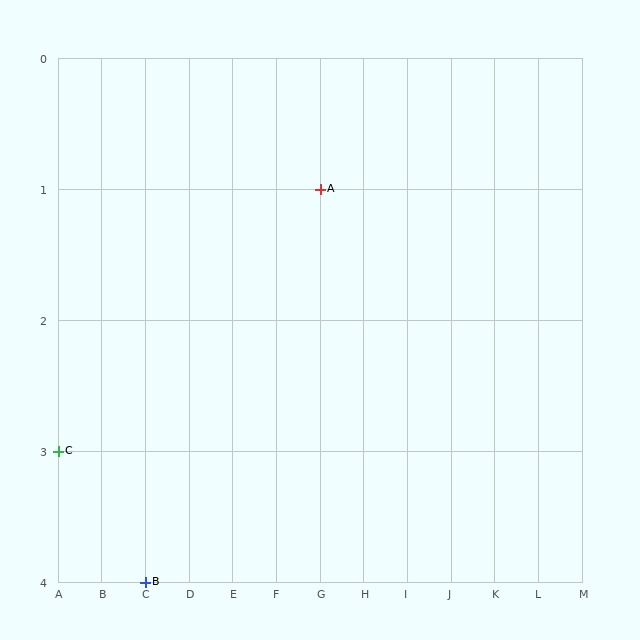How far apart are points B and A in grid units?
Points B and A are 4 columns and 3 rows apart (about 5.0 grid units diagonally).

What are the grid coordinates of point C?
Point C is at grid coordinates (A, 3).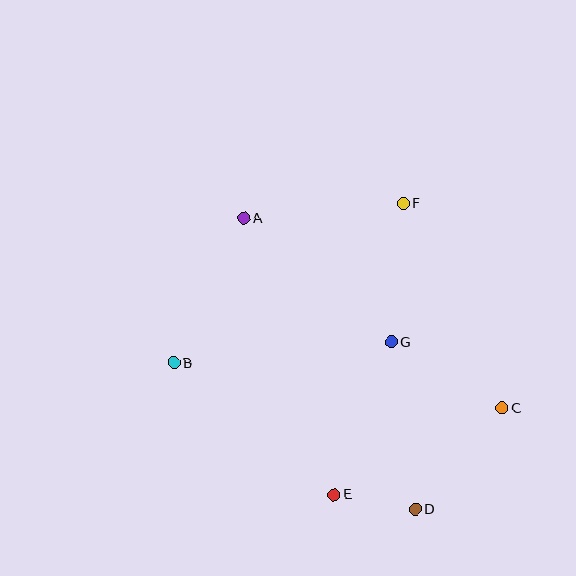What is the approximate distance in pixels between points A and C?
The distance between A and C is approximately 321 pixels.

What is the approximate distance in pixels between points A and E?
The distance between A and E is approximately 291 pixels.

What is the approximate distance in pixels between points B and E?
The distance between B and E is approximately 208 pixels.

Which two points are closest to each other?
Points D and E are closest to each other.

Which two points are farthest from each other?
Points A and D are farthest from each other.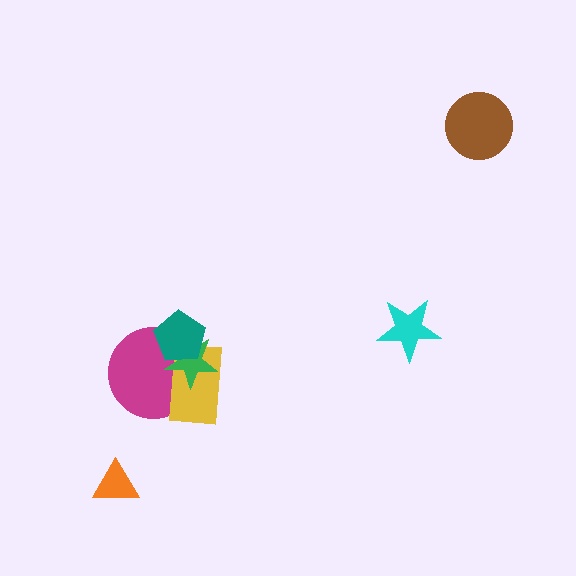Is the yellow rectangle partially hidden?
Yes, it is partially covered by another shape.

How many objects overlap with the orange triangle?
0 objects overlap with the orange triangle.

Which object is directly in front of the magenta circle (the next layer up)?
The yellow rectangle is directly in front of the magenta circle.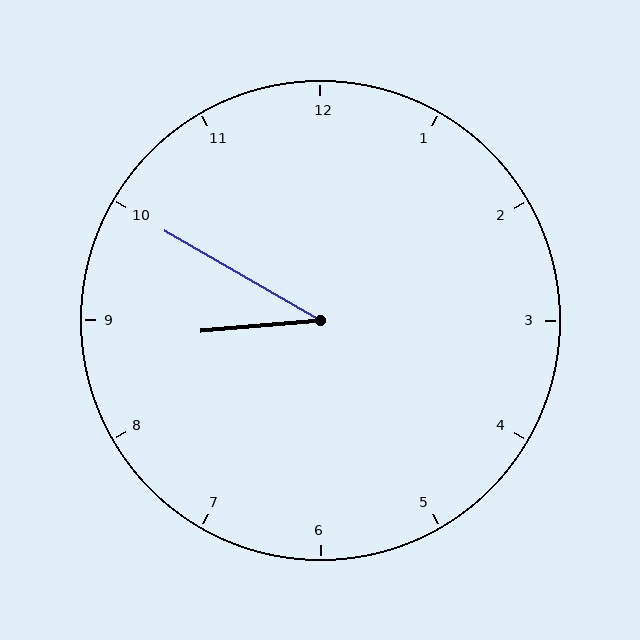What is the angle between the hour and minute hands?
Approximately 35 degrees.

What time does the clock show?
8:50.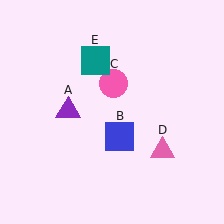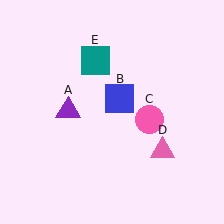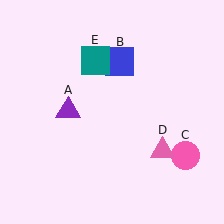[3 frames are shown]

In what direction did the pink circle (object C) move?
The pink circle (object C) moved down and to the right.